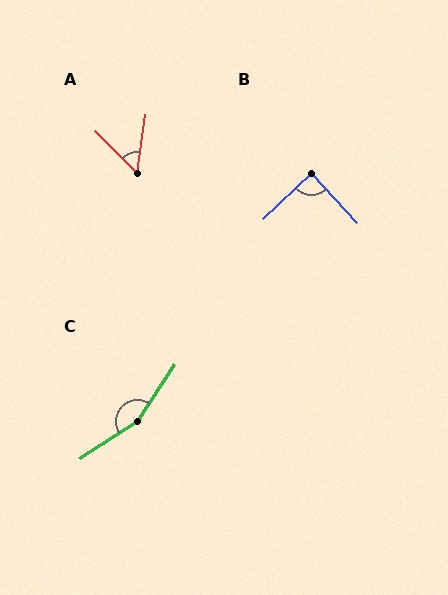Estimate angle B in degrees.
Approximately 89 degrees.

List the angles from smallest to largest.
A (52°), B (89°), C (156°).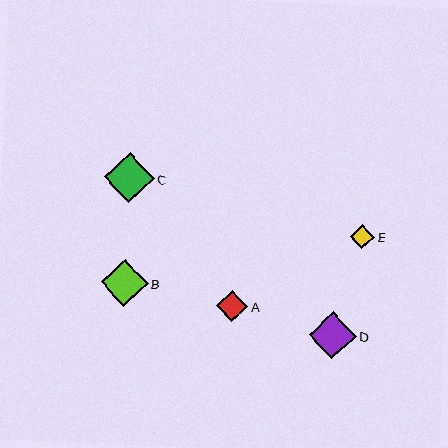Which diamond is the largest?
Diamond C is the largest with a size of approximately 50 pixels.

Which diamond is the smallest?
Diamond E is the smallest with a size of approximately 24 pixels.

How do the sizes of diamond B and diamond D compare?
Diamond B and diamond D are approximately the same size.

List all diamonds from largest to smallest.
From largest to smallest: C, B, D, A, E.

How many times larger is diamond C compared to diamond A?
Diamond C is approximately 1.6 times the size of diamond A.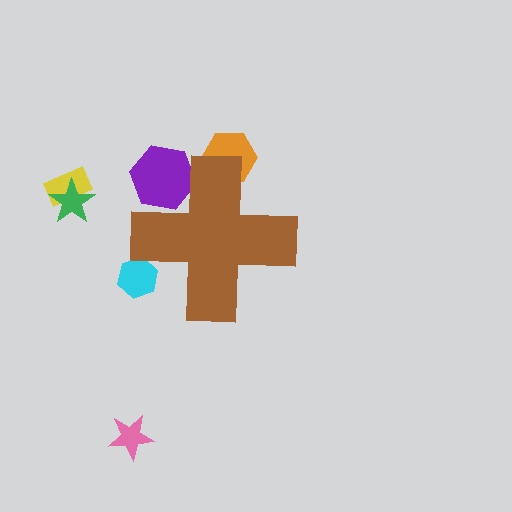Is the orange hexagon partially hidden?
Yes, the orange hexagon is partially hidden behind the brown cross.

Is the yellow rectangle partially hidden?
No, the yellow rectangle is fully visible.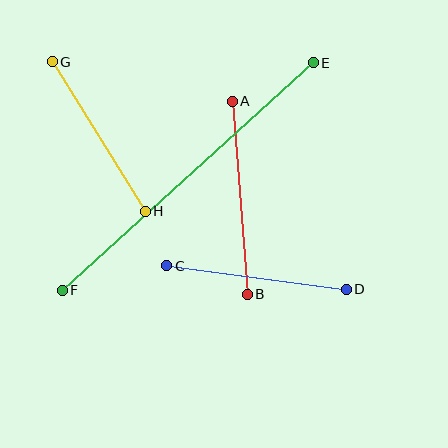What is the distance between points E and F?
The distance is approximately 339 pixels.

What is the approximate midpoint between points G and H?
The midpoint is at approximately (99, 136) pixels.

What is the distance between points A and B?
The distance is approximately 194 pixels.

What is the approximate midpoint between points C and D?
The midpoint is at approximately (256, 278) pixels.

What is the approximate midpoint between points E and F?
The midpoint is at approximately (188, 177) pixels.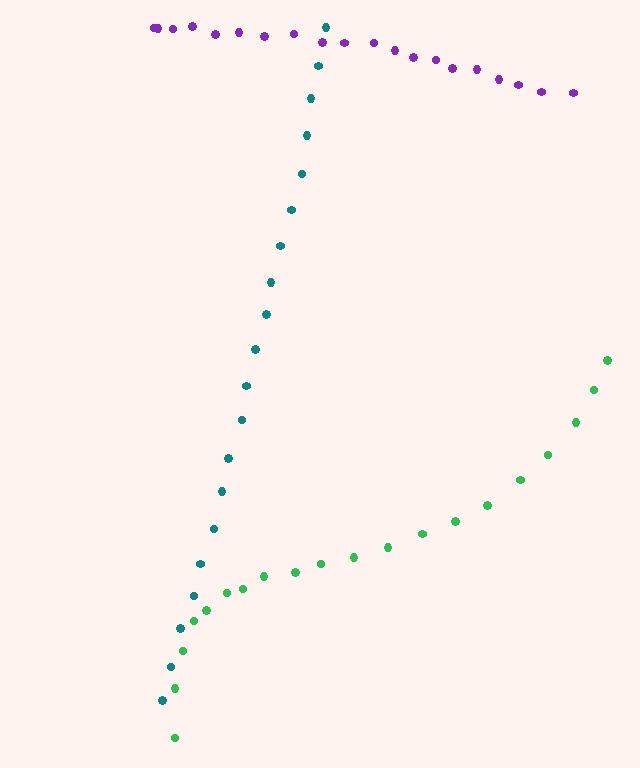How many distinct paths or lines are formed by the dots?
There are 3 distinct paths.